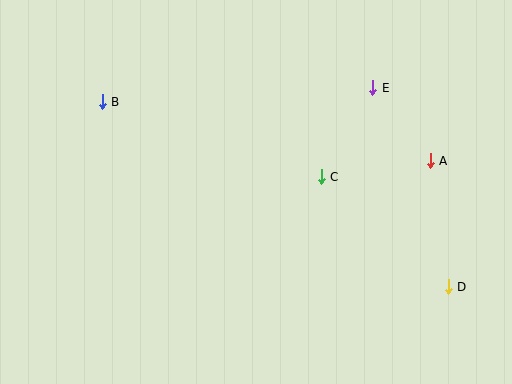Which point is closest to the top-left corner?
Point B is closest to the top-left corner.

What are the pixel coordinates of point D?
Point D is at (448, 287).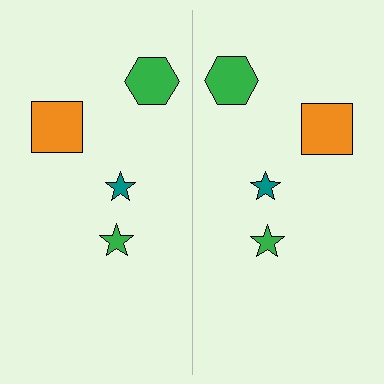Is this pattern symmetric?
Yes, this pattern has bilateral (reflection) symmetry.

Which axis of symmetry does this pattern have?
The pattern has a vertical axis of symmetry running through the center of the image.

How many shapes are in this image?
There are 8 shapes in this image.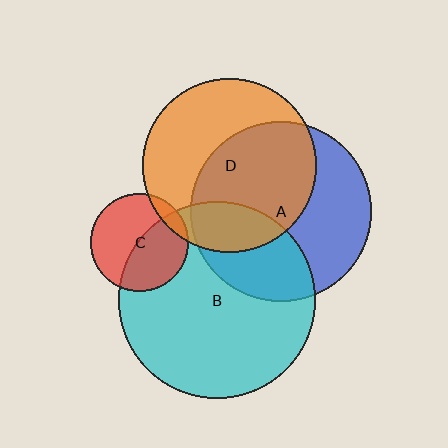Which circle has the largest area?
Circle B (cyan).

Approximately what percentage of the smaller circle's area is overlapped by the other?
Approximately 20%.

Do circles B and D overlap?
Yes.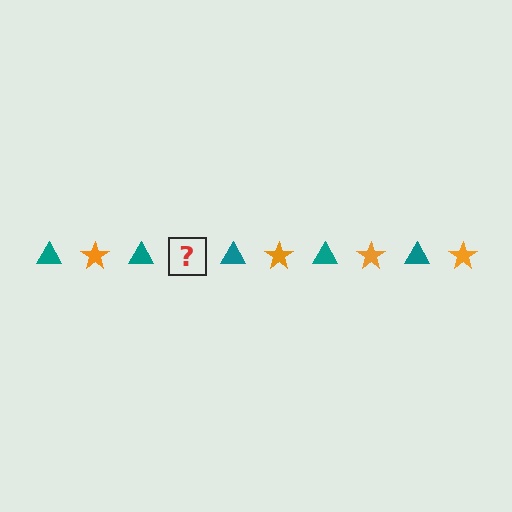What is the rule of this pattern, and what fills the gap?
The rule is that the pattern alternates between teal triangle and orange star. The gap should be filled with an orange star.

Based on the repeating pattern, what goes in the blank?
The blank should be an orange star.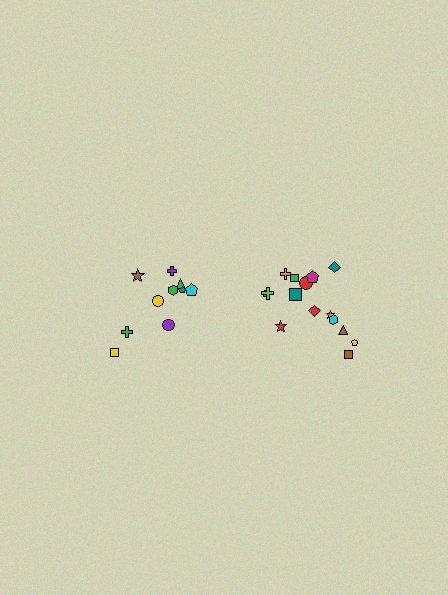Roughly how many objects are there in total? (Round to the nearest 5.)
Roughly 25 objects in total.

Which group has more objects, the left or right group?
The right group.